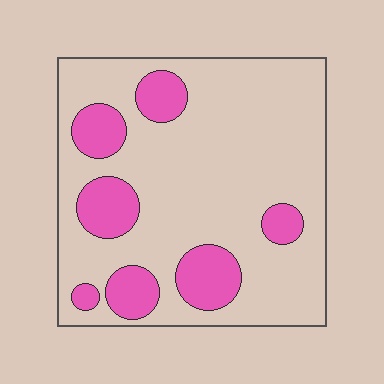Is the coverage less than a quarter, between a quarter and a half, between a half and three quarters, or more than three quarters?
Less than a quarter.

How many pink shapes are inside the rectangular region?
7.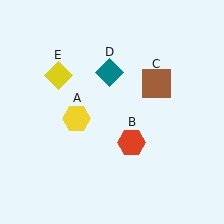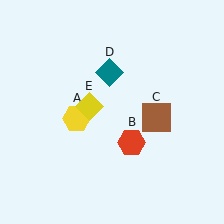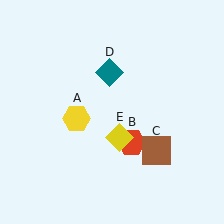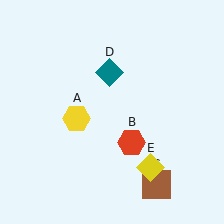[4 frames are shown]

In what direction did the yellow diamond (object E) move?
The yellow diamond (object E) moved down and to the right.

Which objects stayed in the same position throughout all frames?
Yellow hexagon (object A) and red hexagon (object B) and teal diamond (object D) remained stationary.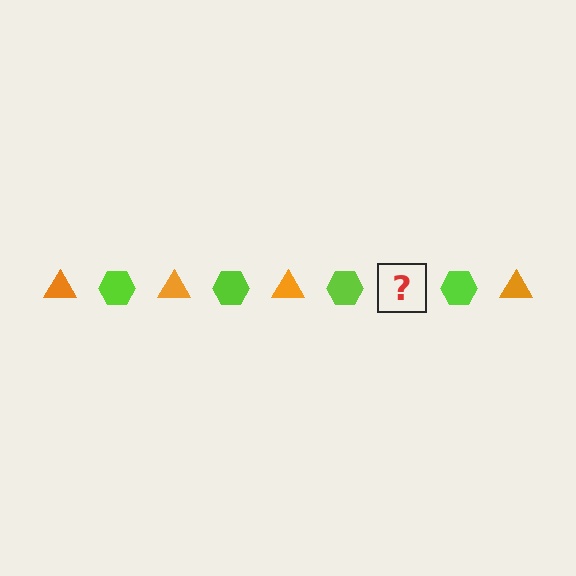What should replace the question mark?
The question mark should be replaced with an orange triangle.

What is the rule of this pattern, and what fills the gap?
The rule is that the pattern alternates between orange triangle and lime hexagon. The gap should be filled with an orange triangle.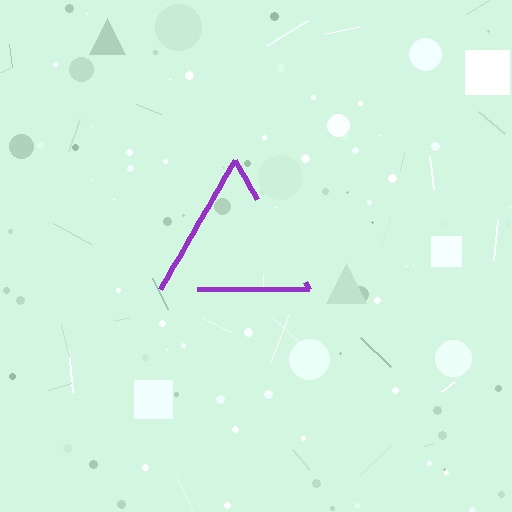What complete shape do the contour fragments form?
The contour fragments form a triangle.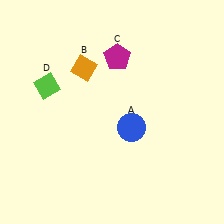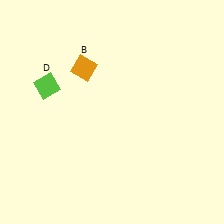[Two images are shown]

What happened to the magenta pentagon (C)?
The magenta pentagon (C) was removed in Image 2. It was in the top-right area of Image 1.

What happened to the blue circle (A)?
The blue circle (A) was removed in Image 2. It was in the bottom-right area of Image 1.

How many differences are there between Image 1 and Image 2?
There are 2 differences between the two images.